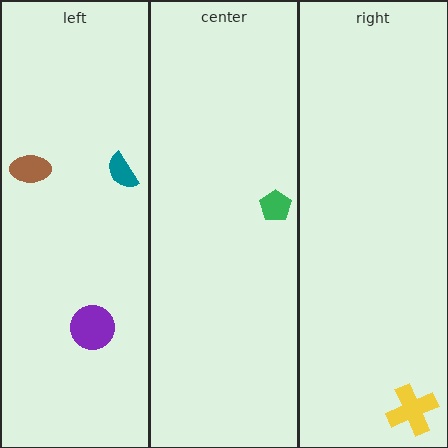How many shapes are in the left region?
3.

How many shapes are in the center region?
1.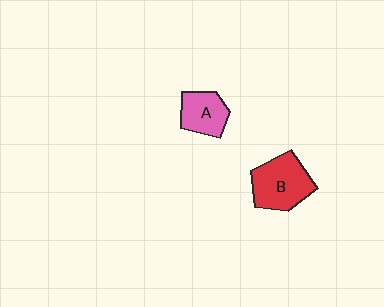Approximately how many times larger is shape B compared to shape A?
Approximately 1.5 times.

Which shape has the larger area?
Shape B (red).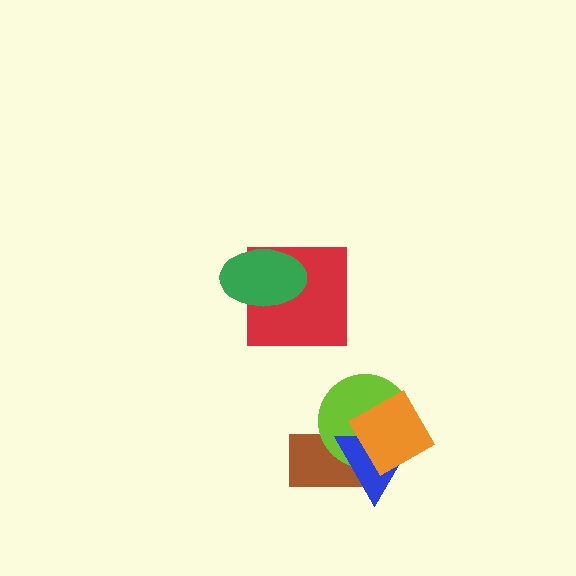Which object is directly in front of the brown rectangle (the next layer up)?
The lime circle is directly in front of the brown rectangle.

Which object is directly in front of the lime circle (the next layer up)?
The blue triangle is directly in front of the lime circle.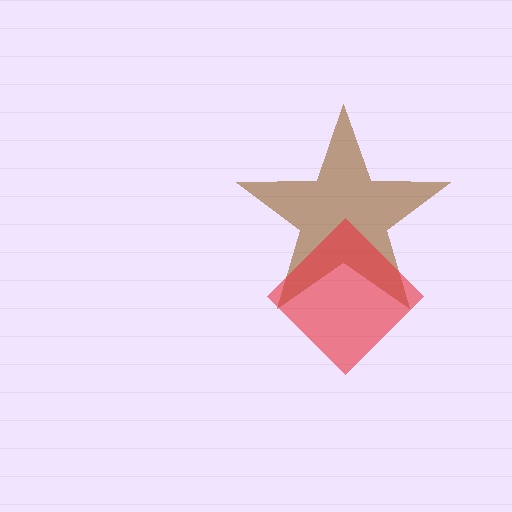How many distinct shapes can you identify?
There are 2 distinct shapes: a brown star, a red diamond.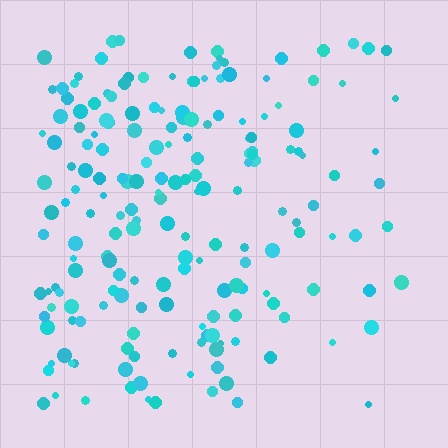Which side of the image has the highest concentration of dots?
The left.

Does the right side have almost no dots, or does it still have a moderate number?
Still a moderate number, just noticeably fewer than the left.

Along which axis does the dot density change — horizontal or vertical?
Horizontal.